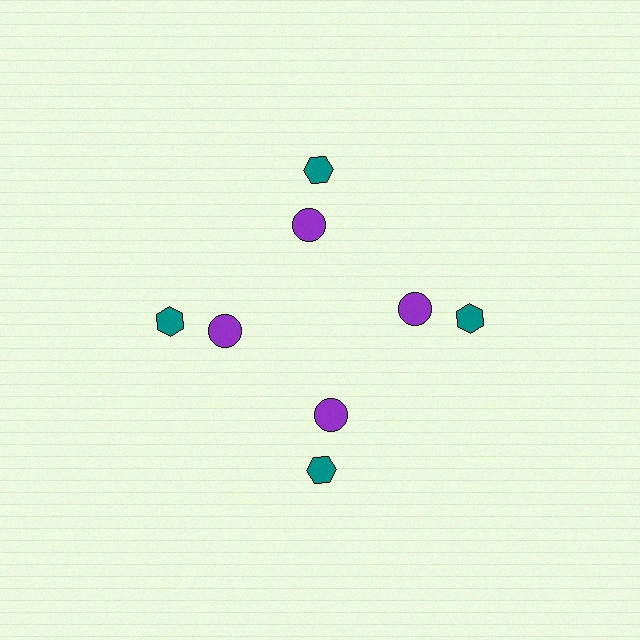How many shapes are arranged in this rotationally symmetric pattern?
There are 8 shapes, arranged in 4 groups of 2.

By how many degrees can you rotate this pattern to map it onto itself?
The pattern maps onto itself every 90 degrees of rotation.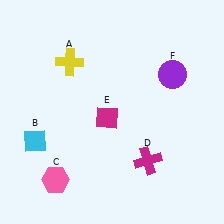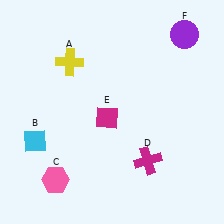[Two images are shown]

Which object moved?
The purple circle (F) moved up.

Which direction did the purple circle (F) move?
The purple circle (F) moved up.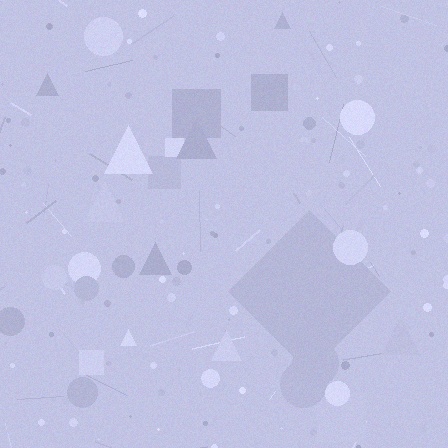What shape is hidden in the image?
A diamond is hidden in the image.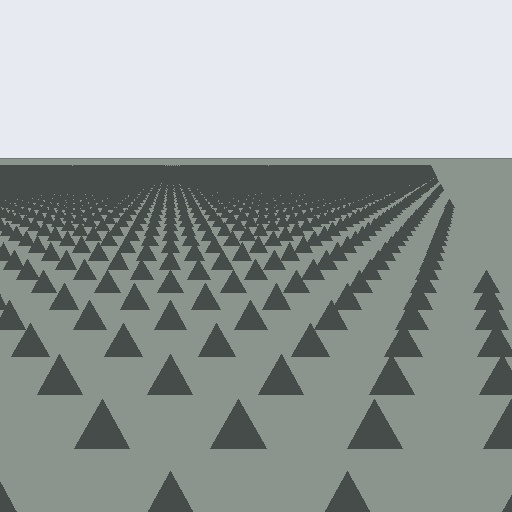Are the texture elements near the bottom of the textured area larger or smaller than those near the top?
Larger. Near the bottom, elements are closer to the viewer and appear at a bigger on-screen size.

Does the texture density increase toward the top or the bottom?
Density increases toward the top.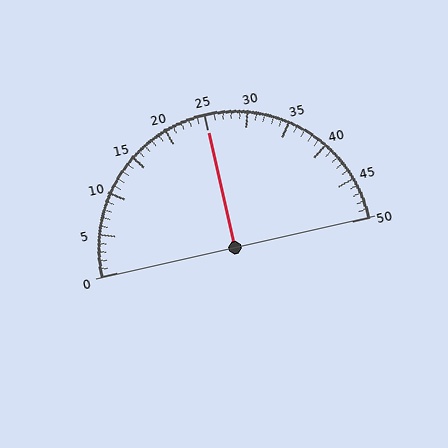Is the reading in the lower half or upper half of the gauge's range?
The reading is in the upper half of the range (0 to 50).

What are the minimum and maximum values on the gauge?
The gauge ranges from 0 to 50.